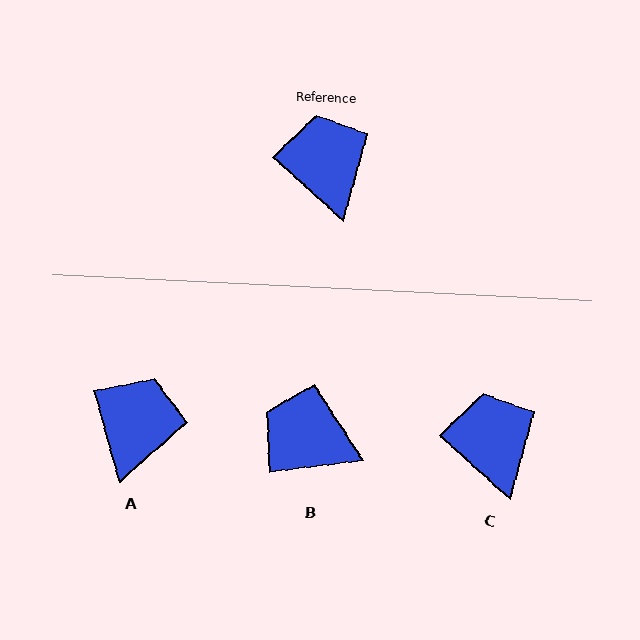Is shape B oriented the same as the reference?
No, it is off by about 48 degrees.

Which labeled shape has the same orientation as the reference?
C.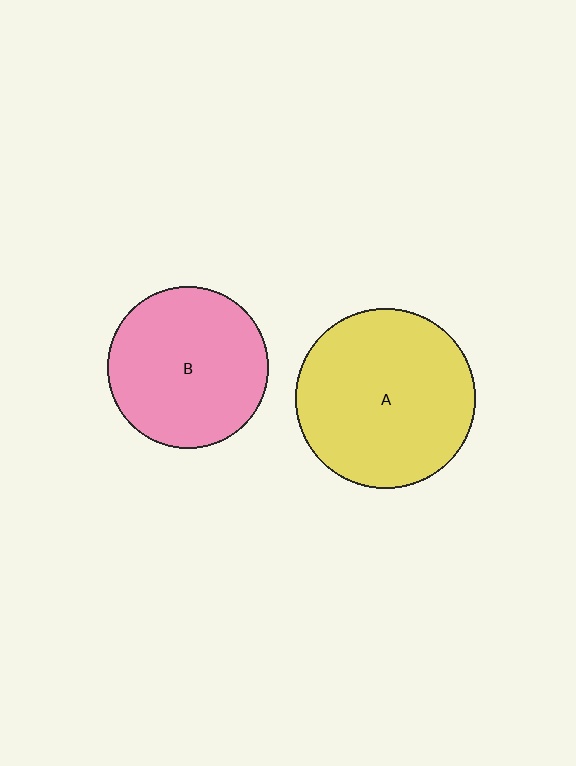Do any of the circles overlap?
No, none of the circles overlap.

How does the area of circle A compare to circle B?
Approximately 1.2 times.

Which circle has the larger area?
Circle A (yellow).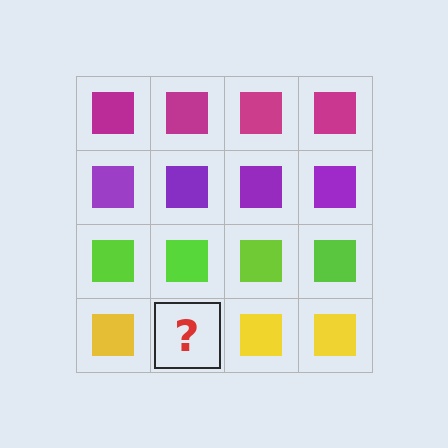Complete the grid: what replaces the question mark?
The question mark should be replaced with a yellow square.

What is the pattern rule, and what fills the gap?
The rule is that each row has a consistent color. The gap should be filled with a yellow square.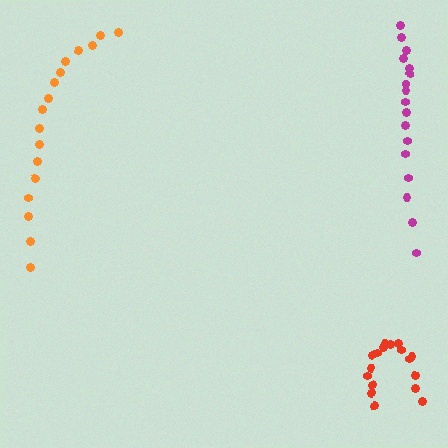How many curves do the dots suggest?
There are 3 distinct paths.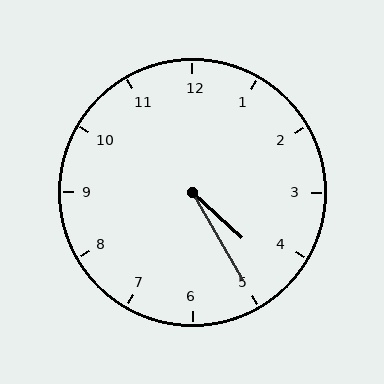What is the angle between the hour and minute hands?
Approximately 18 degrees.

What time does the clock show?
4:25.